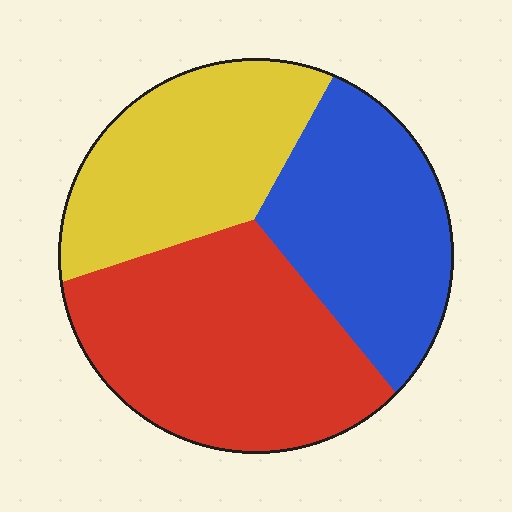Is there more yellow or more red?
Red.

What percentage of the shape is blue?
Blue covers about 30% of the shape.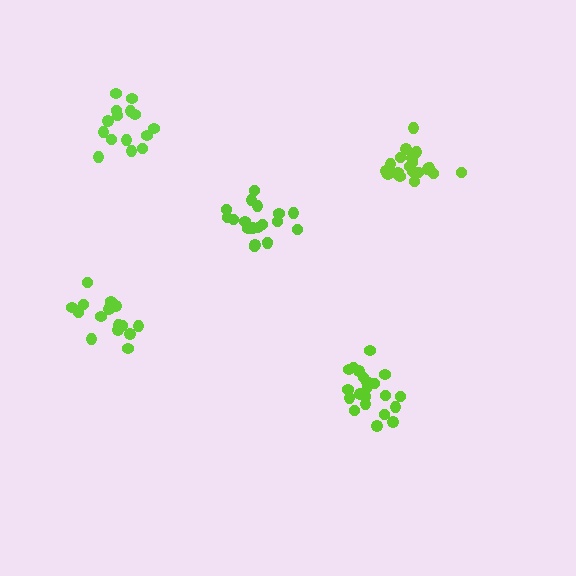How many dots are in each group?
Group 1: 21 dots, Group 2: 20 dots, Group 3: 15 dots, Group 4: 19 dots, Group 5: 17 dots (92 total).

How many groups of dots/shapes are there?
There are 5 groups.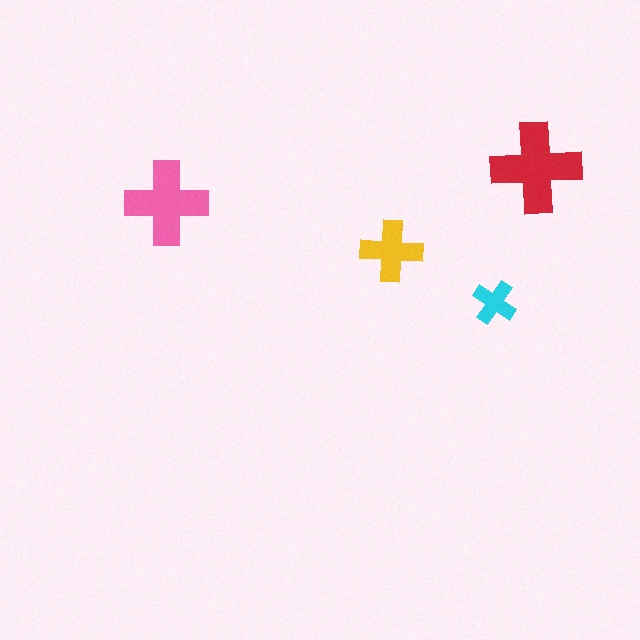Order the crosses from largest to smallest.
the red one, the pink one, the yellow one, the cyan one.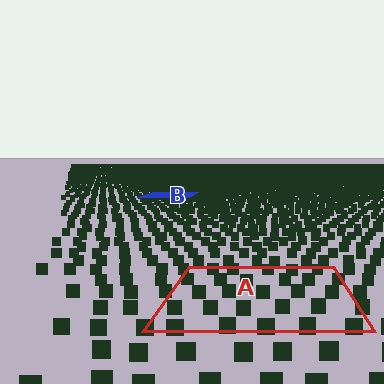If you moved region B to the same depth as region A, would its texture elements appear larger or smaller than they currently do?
They would appear larger. At a closer depth, the same texture elements are projected at a bigger on-screen size.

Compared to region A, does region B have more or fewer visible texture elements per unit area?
Region B has more texture elements per unit area — they are packed more densely because it is farther away.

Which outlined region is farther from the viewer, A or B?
Region B is farther from the viewer — the texture elements inside it appear smaller and more densely packed.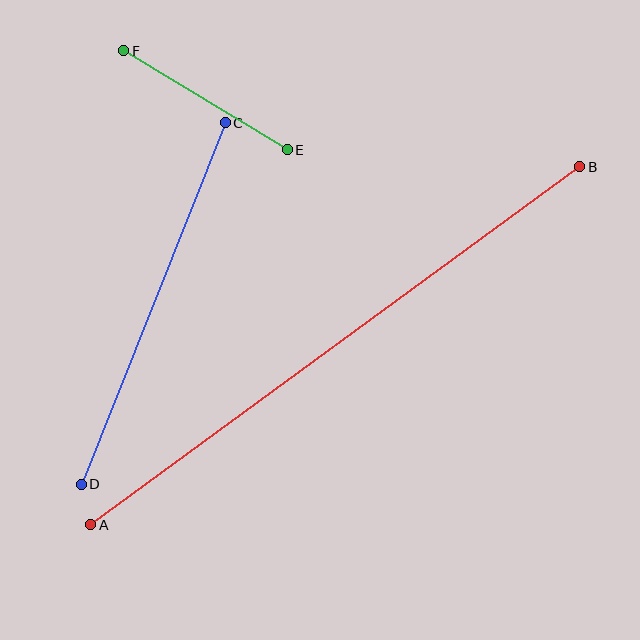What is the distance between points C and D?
The distance is approximately 389 pixels.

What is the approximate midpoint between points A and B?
The midpoint is at approximately (335, 346) pixels.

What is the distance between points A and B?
The distance is approximately 606 pixels.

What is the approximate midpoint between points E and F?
The midpoint is at approximately (205, 100) pixels.